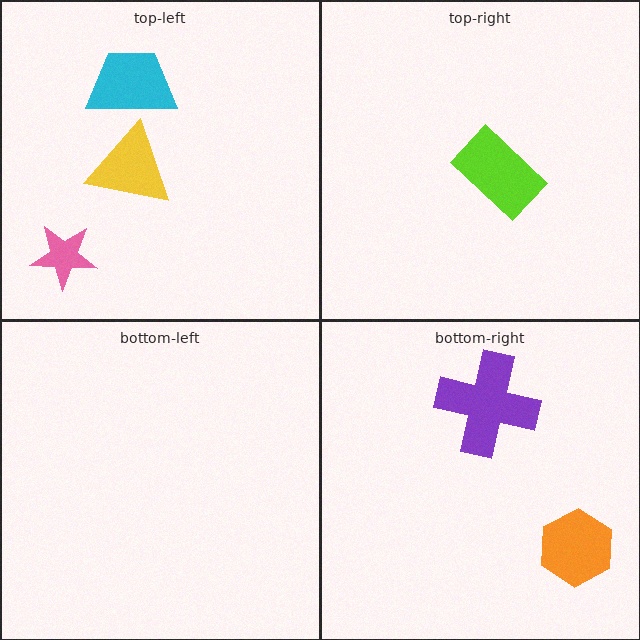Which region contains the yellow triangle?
The top-left region.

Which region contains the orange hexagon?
The bottom-right region.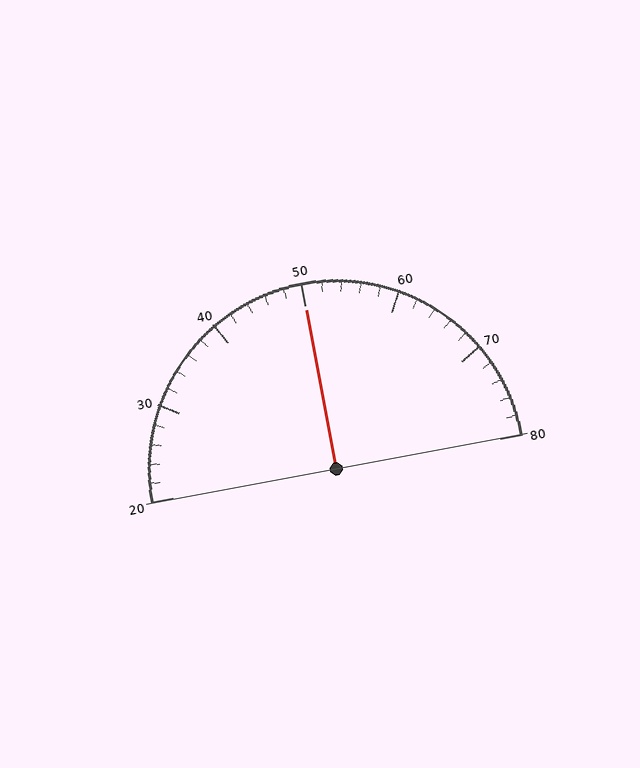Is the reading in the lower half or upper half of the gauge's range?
The reading is in the upper half of the range (20 to 80).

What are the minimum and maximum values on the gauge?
The gauge ranges from 20 to 80.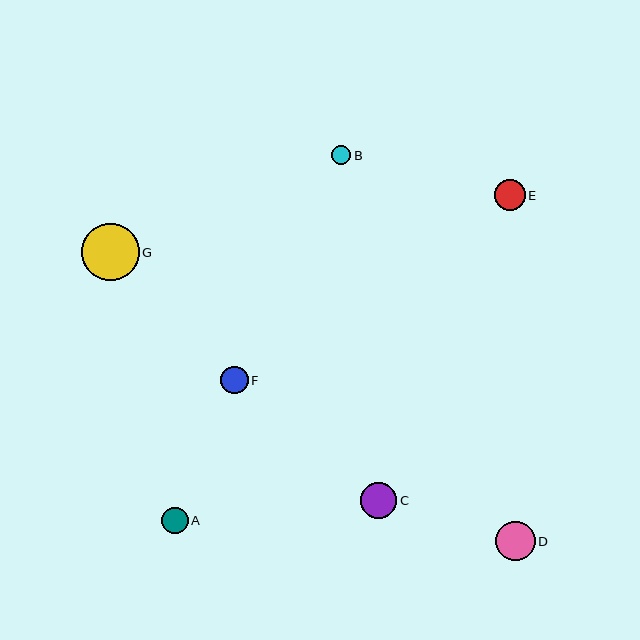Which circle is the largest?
Circle G is the largest with a size of approximately 58 pixels.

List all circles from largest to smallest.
From largest to smallest: G, D, C, E, F, A, B.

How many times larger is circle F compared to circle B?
Circle F is approximately 1.5 times the size of circle B.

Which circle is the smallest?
Circle B is the smallest with a size of approximately 19 pixels.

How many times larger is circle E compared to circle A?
Circle E is approximately 1.1 times the size of circle A.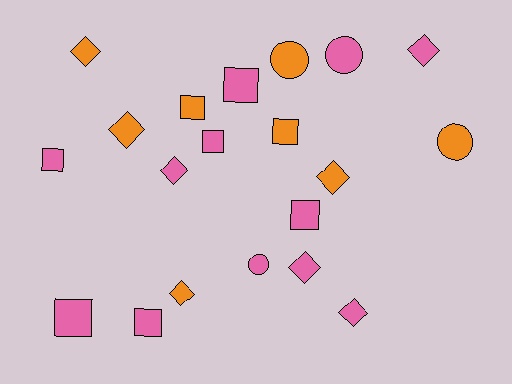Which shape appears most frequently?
Diamond, with 8 objects.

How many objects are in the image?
There are 20 objects.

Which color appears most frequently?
Pink, with 12 objects.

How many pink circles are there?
There are 2 pink circles.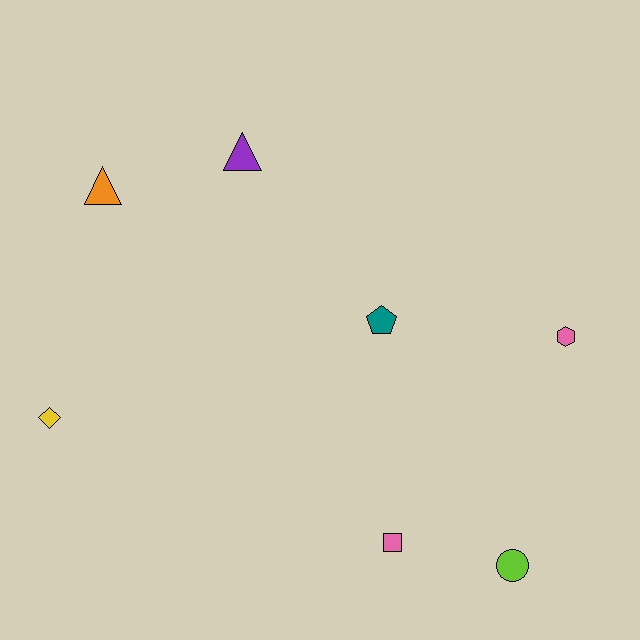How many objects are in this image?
There are 7 objects.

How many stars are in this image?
There are no stars.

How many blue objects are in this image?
There are no blue objects.